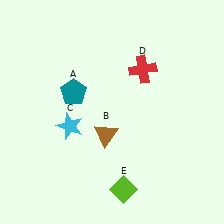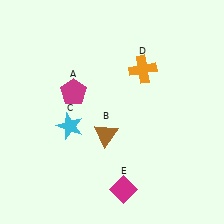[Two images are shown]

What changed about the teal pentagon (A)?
In Image 1, A is teal. In Image 2, it changed to magenta.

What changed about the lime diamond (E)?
In Image 1, E is lime. In Image 2, it changed to magenta.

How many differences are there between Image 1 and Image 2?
There are 3 differences between the two images.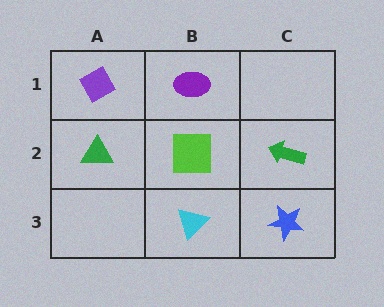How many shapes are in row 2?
3 shapes.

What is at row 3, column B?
A cyan triangle.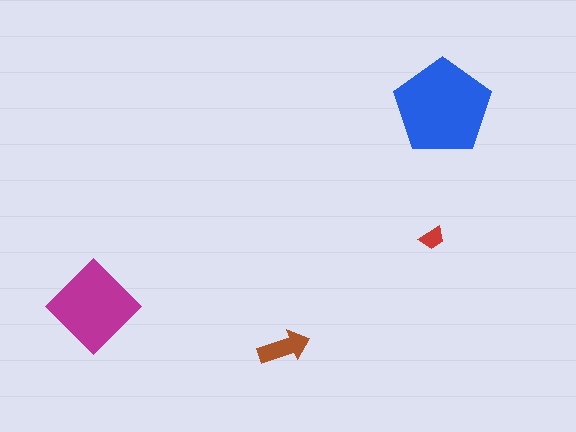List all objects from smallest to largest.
The red trapezoid, the brown arrow, the magenta diamond, the blue pentagon.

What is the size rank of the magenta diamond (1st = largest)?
2nd.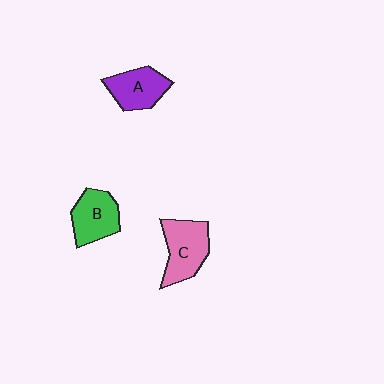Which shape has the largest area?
Shape C (pink).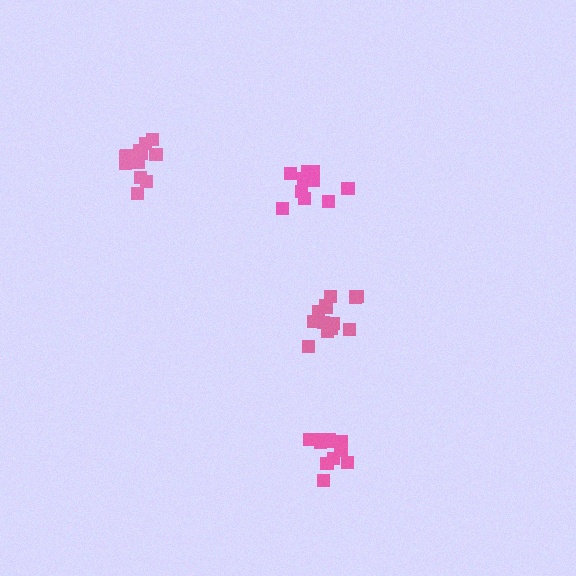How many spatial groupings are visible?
There are 4 spatial groupings.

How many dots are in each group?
Group 1: 13 dots, Group 2: 11 dots, Group 3: 13 dots, Group 4: 14 dots (51 total).